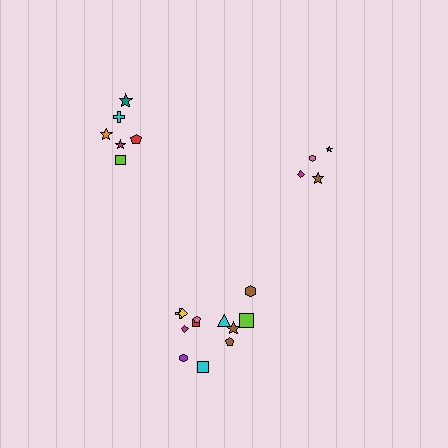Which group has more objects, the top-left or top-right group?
The top-left group.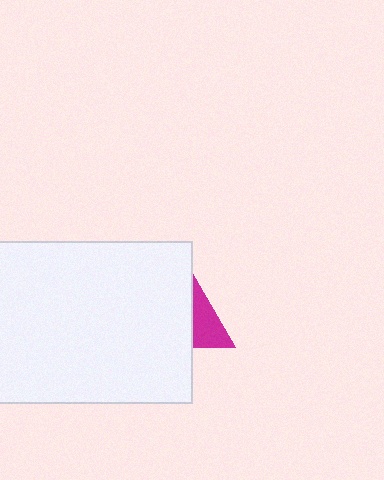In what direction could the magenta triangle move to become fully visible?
The magenta triangle could move right. That would shift it out from behind the white rectangle entirely.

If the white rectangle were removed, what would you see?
You would see the complete magenta triangle.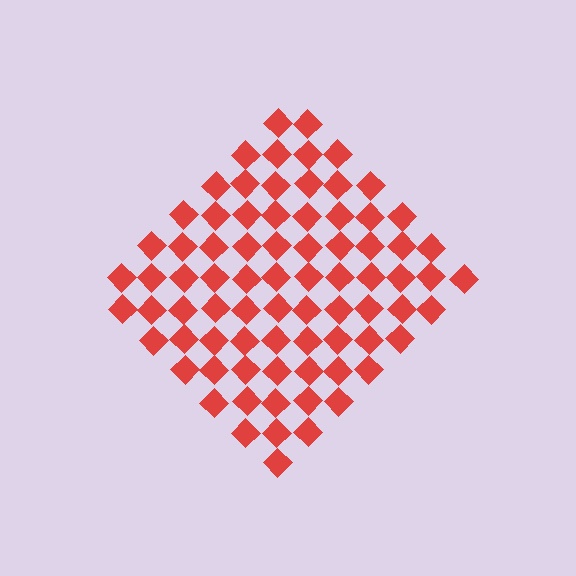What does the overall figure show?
The overall figure shows a diamond.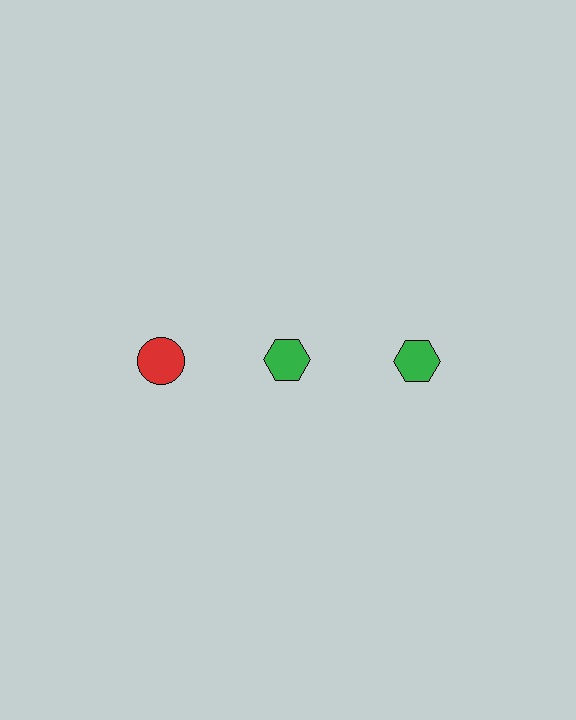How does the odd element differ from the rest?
It differs in both color (red instead of green) and shape (circle instead of hexagon).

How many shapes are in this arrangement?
There are 3 shapes arranged in a grid pattern.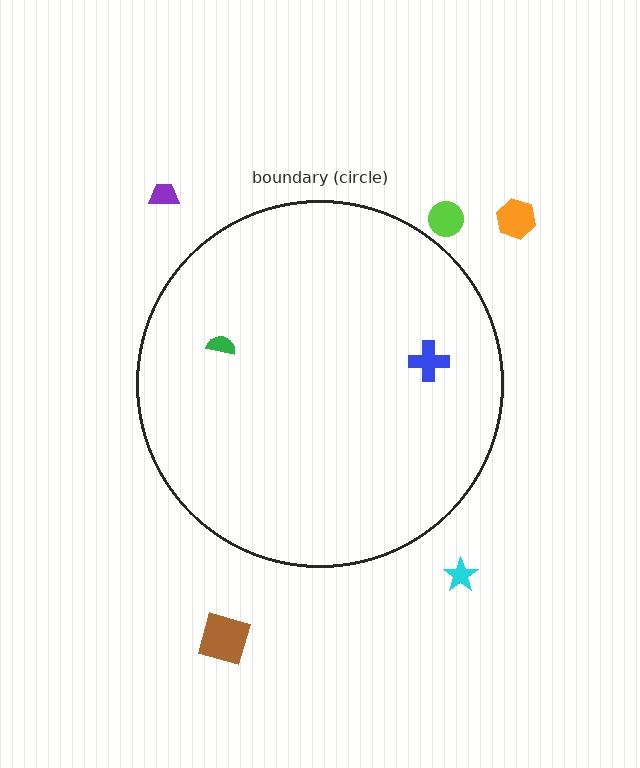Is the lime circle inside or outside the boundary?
Outside.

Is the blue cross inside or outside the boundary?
Inside.